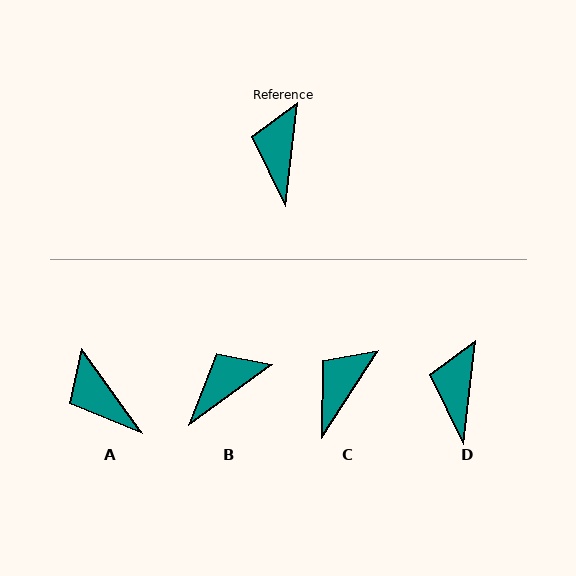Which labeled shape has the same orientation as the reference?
D.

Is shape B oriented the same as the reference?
No, it is off by about 47 degrees.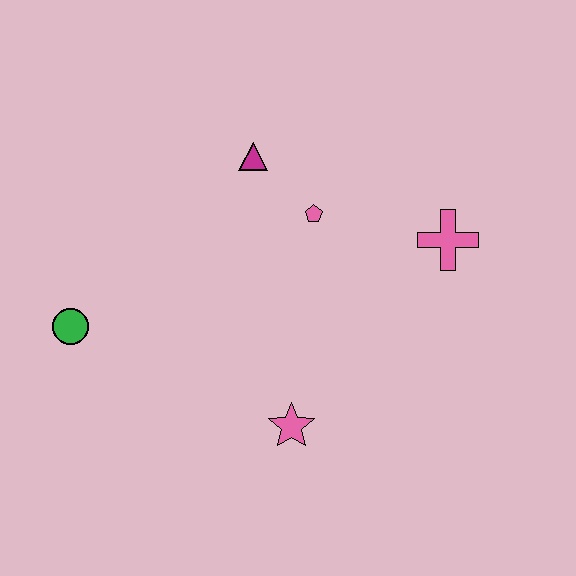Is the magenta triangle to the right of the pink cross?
No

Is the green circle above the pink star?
Yes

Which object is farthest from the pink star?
The magenta triangle is farthest from the pink star.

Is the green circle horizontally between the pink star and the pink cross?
No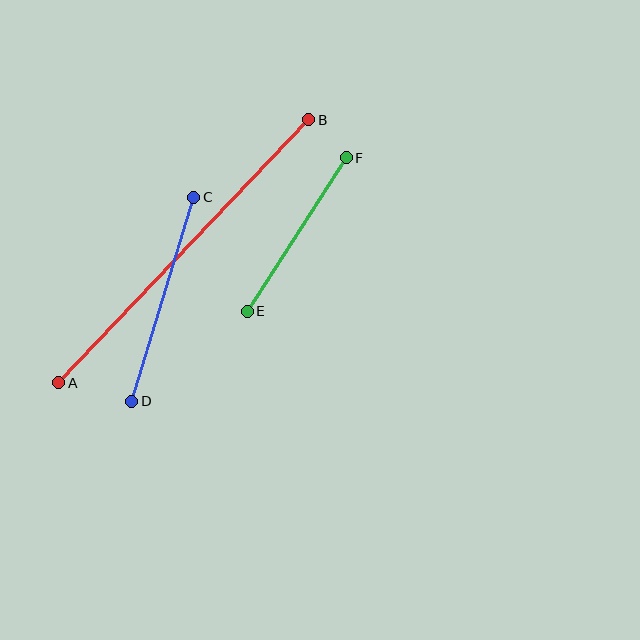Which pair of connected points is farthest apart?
Points A and B are farthest apart.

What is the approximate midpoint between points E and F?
The midpoint is at approximately (297, 235) pixels.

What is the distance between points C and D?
The distance is approximately 214 pixels.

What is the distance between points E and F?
The distance is approximately 182 pixels.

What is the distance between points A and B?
The distance is approximately 363 pixels.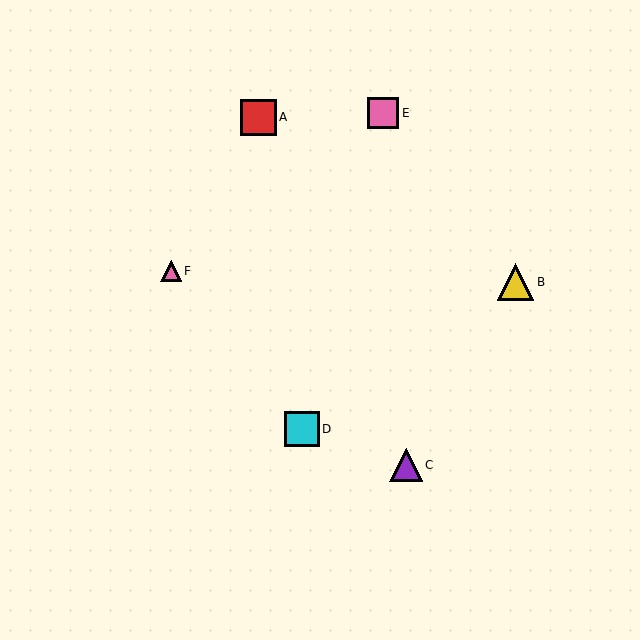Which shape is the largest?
The yellow triangle (labeled B) is the largest.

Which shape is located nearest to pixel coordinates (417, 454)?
The purple triangle (labeled C) at (406, 465) is nearest to that location.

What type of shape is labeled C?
Shape C is a purple triangle.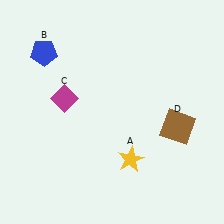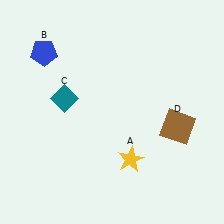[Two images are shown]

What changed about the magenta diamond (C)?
In Image 1, C is magenta. In Image 2, it changed to teal.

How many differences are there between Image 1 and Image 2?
There is 1 difference between the two images.